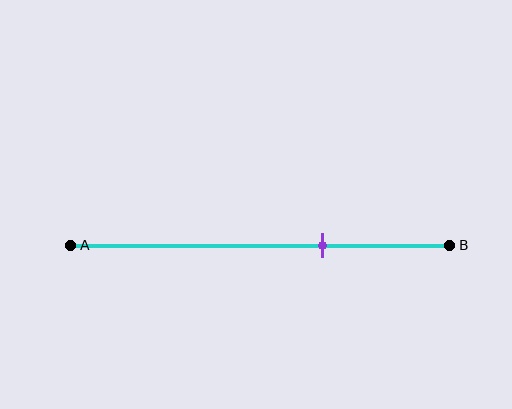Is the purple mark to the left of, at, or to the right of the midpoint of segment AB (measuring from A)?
The purple mark is to the right of the midpoint of segment AB.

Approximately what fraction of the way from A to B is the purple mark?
The purple mark is approximately 65% of the way from A to B.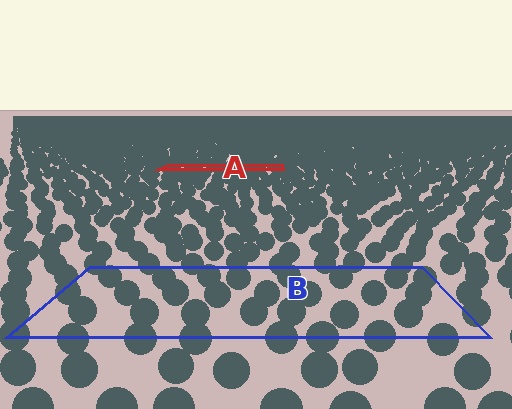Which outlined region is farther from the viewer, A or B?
Region A is farther from the viewer — the texture elements inside it appear smaller and more densely packed.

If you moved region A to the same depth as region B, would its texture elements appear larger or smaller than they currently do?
They would appear larger. At a closer depth, the same texture elements are projected at a bigger on-screen size.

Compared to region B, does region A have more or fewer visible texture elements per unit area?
Region A has more texture elements per unit area — they are packed more densely because it is farther away.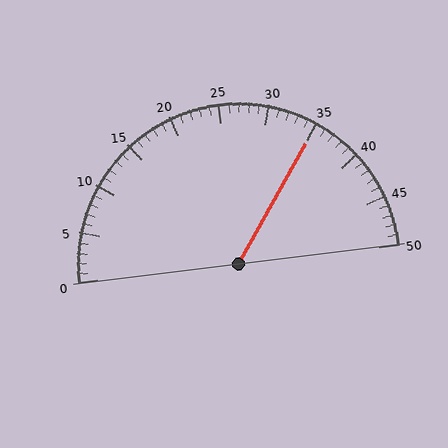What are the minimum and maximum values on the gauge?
The gauge ranges from 0 to 50.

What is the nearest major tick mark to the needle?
The nearest major tick mark is 35.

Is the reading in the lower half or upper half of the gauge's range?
The reading is in the upper half of the range (0 to 50).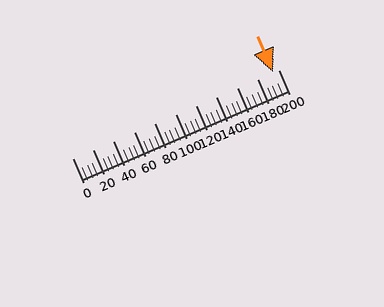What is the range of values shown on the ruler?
The ruler shows values from 0 to 200.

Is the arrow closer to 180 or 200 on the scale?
The arrow is closer to 200.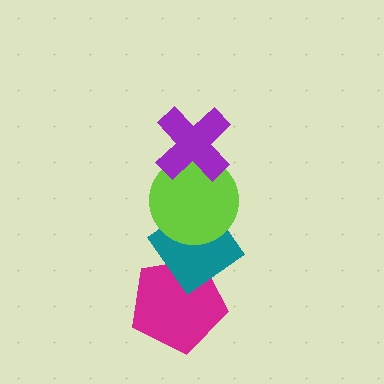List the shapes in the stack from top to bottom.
From top to bottom: the purple cross, the lime circle, the teal diamond, the magenta pentagon.